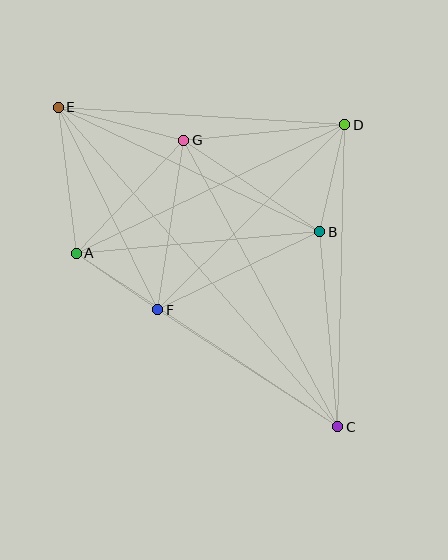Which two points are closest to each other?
Points A and F are closest to each other.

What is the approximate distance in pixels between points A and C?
The distance between A and C is approximately 314 pixels.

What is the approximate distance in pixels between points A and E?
The distance between A and E is approximately 147 pixels.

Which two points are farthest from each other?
Points C and E are farthest from each other.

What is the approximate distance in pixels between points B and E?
The distance between B and E is approximately 290 pixels.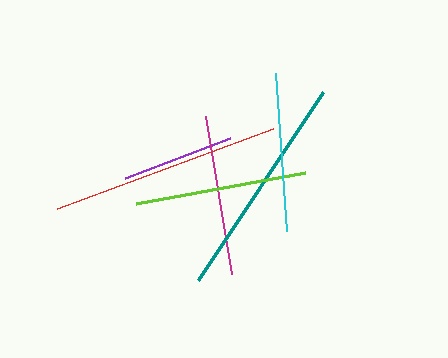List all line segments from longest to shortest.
From longest to shortest: red, teal, lime, magenta, cyan, purple.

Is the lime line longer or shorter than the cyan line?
The lime line is longer than the cyan line.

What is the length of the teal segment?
The teal segment is approximately 226 pixels long.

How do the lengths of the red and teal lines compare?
The red and teal lines are approximately the same length.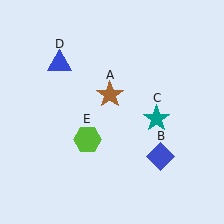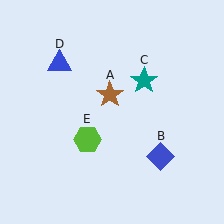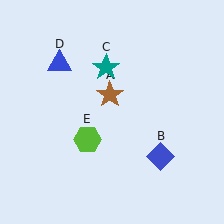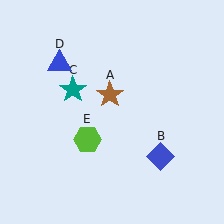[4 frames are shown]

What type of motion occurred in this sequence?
The teal star (object C) rotated counterclockwise around the center of the scene.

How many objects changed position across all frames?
1 object changed position: teal star (object C).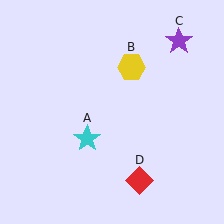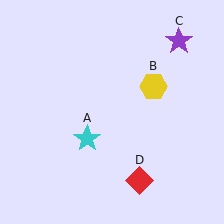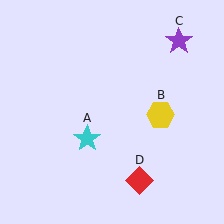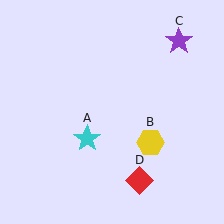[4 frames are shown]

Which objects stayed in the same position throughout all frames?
Cyan star (object A) and purple star (object C) and red diamond (object D) remained stationary.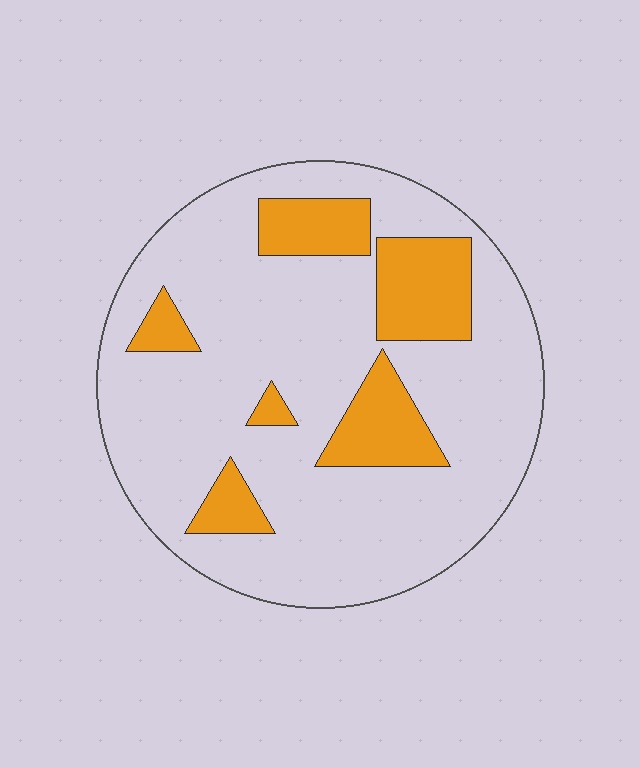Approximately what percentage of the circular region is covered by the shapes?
Approximately 20%.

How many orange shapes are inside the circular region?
6.